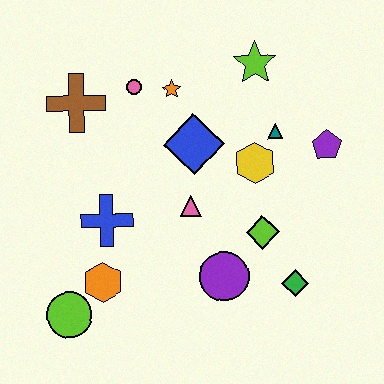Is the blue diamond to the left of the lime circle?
No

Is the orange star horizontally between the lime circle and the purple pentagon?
Yes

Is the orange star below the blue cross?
No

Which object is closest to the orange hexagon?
The lime circle is closest to the orange hexagon.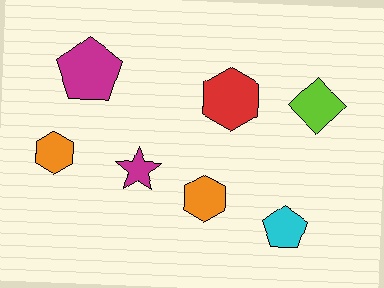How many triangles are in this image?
There are no triangles.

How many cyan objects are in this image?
There is 1 cyan object.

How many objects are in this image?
There are 7 objects.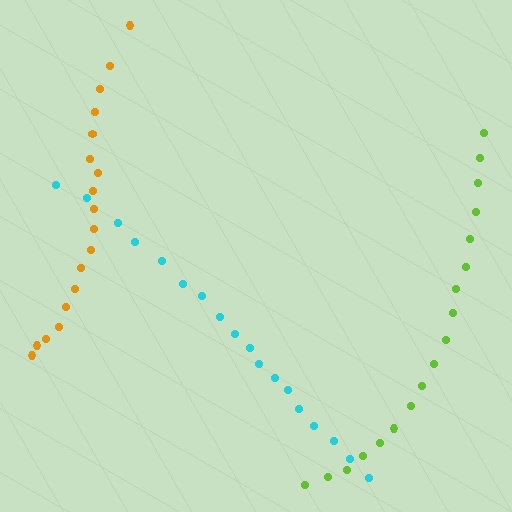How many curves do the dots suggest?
There are 3 distinct paths.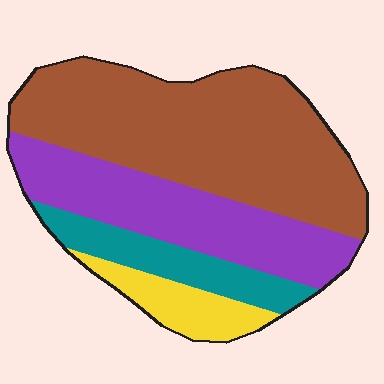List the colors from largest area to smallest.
From largest to smallest: brown, purple, teal, yellow.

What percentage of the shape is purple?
Purple covers about 30% of the shape.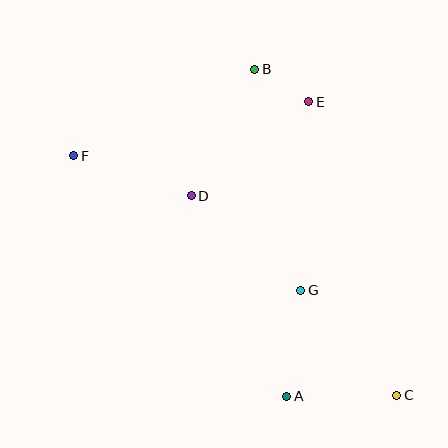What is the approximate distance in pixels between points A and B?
The distance between A and B is approximately 329 pixels.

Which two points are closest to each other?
Points B and E are closest to each other.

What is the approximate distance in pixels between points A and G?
The distance between A and G is approximately 107 pixels.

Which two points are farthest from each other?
Points C and F are farthest from each other.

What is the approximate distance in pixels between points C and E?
The distance between C and E is approximately 306 pixels.